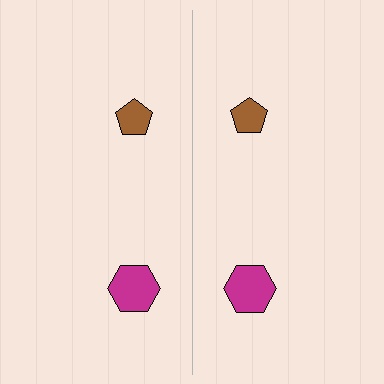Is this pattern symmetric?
Yes, this pattern has bilateral (reflection) symmetry.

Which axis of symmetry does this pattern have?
The pattern has a vertical axis of symmetry running through the center of the image.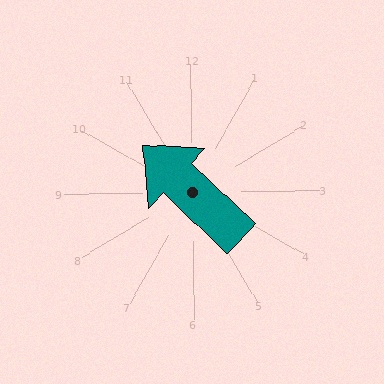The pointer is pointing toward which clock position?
Roughly 10 o'clock.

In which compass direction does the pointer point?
Northwest.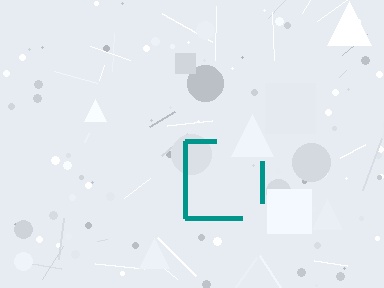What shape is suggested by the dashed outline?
The dashed outline suggests a square.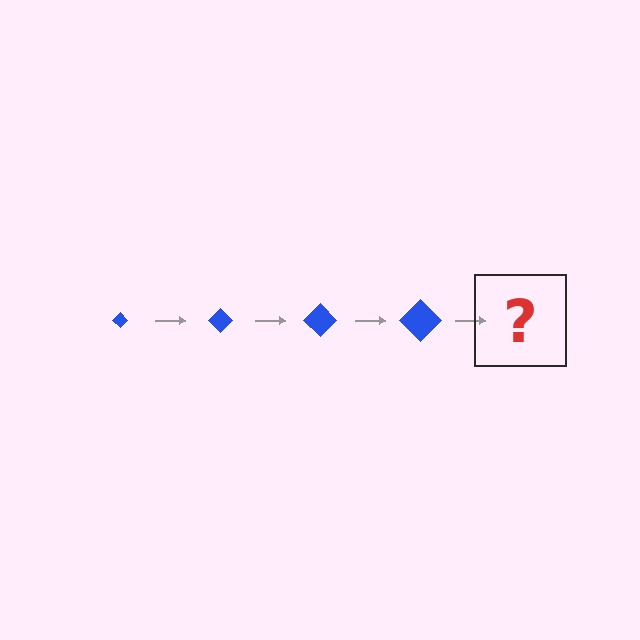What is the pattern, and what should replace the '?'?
The pattern is that the diamond gets progressively larger each step. The '?' should be a blue diamond, larger than the previous one.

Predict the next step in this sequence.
The next step is a blue diamond, larger than the previous one.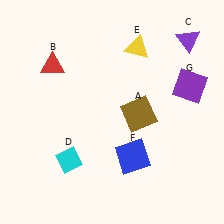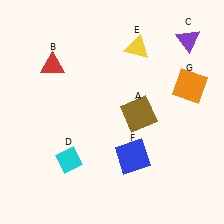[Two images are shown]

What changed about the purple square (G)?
In Image 1, G is purple. In Image 2, it changed to orange.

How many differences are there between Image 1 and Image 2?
There is 1 difference between the two images.